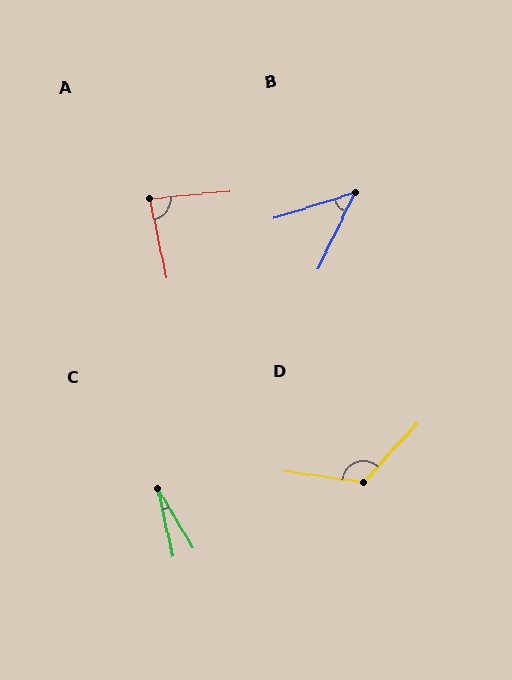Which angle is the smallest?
C, at approximately 18 degrees.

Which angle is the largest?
D, at approximately 125 degrees.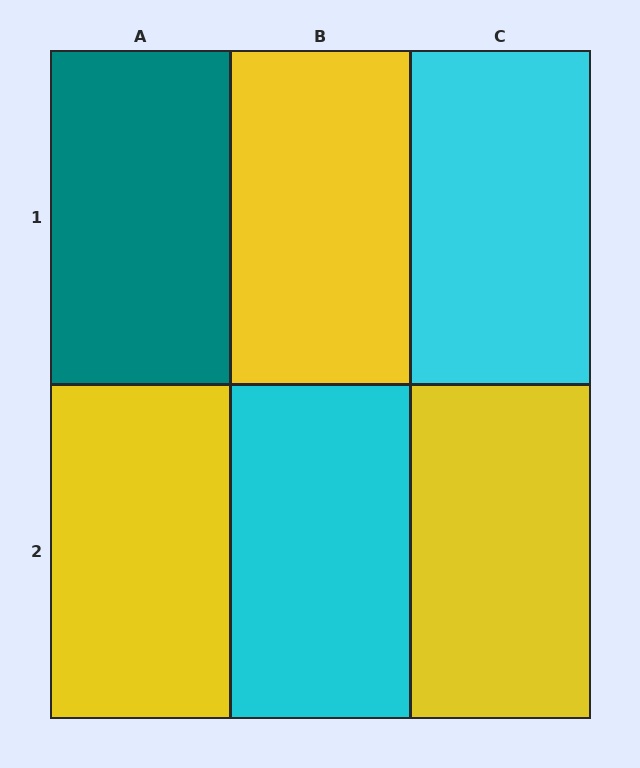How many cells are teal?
1 cell is teal.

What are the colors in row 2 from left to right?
Yellow, cyan, yellow.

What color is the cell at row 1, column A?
Teal.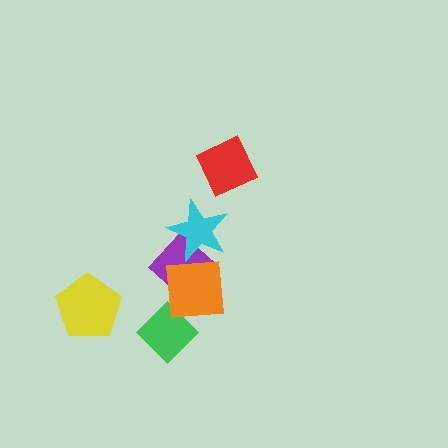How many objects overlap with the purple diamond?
2 objects overlap with the purple diamond.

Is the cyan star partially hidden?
No, no other shape covers it.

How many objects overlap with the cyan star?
1 object overlaps with the cyan star.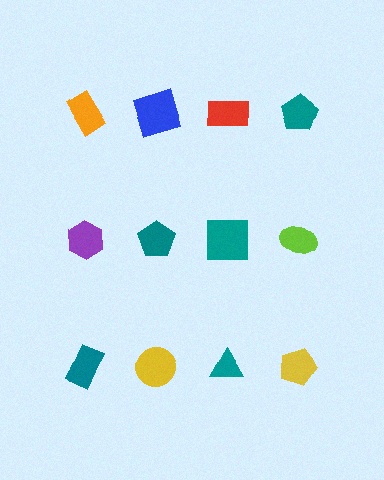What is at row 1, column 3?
A red rectangle.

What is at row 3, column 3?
A teal triangle.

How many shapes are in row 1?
4 shapes.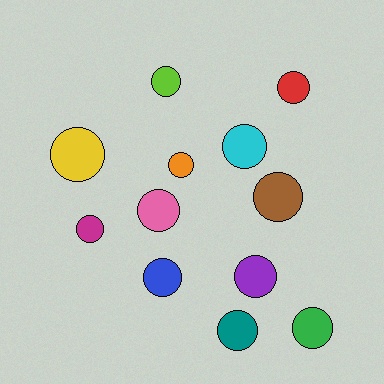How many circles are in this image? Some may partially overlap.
There are 12 circles.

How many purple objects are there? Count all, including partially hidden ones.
There is 1 purple object.